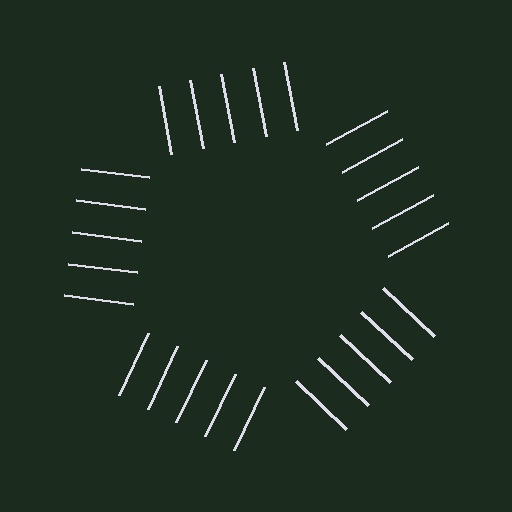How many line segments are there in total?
25 — 5 along each of the 5 edges.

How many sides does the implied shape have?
5 sides — the line-ends trace a pentagon.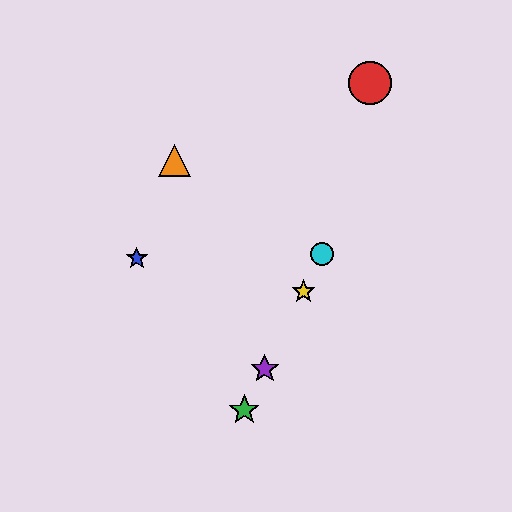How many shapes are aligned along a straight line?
4 shapes (the green star, the yellow star, the purple star, the cyan circle) are aligned along a straight line.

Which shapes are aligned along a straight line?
The green star, the yellow star, the purple star, the cyan circle are aligned along a straight line.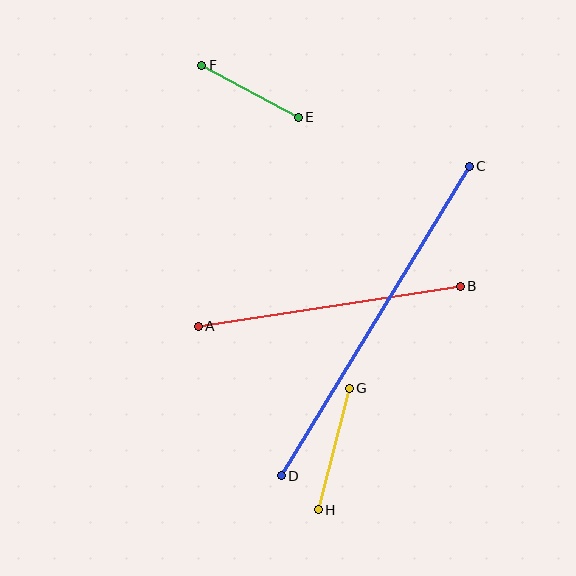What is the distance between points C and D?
The distance is approximately 362 pixels.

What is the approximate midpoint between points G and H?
The midpoint is at approximately (334, 449) pixels.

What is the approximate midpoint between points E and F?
The midpoint is at approximately (250, 91) pixels.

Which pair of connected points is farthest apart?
Points C and D are farthest apart.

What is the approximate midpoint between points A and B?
The midpoint is at approximately (329, 306) pixels.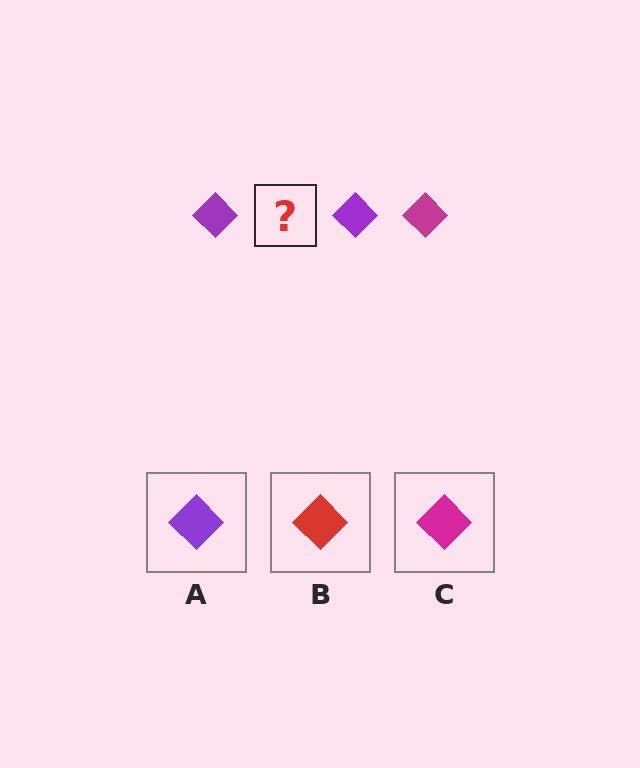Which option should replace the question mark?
Option C.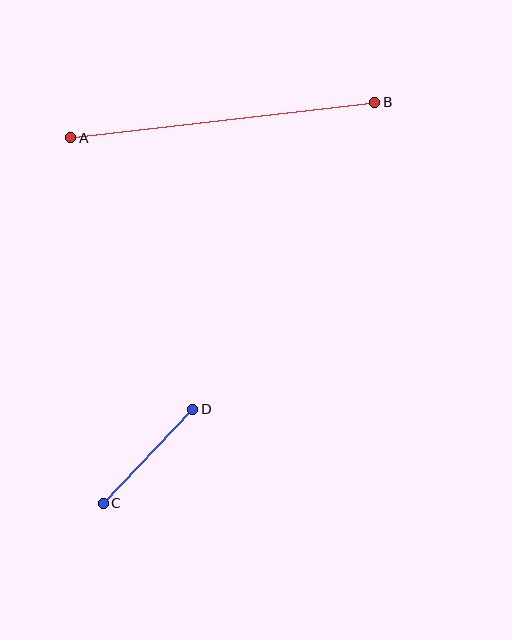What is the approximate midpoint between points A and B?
The midpoint is at approximately (223, 120) pixels.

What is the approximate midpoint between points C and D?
The midpoint is at approximately (148, 456) pixels.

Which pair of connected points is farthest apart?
Points A and B are farthest apart.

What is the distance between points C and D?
The distance is approximately 130 pixels.